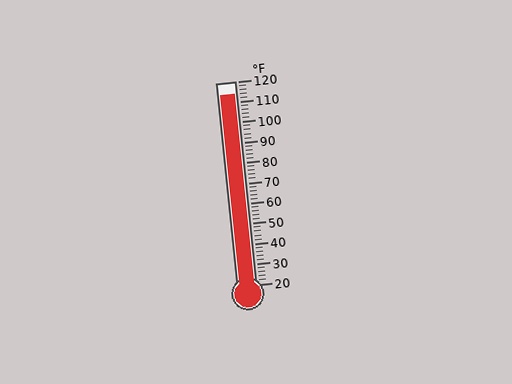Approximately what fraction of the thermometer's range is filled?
The thermometer is filled to approximately 95% of its range.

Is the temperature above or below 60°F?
The temperature is above 60°F.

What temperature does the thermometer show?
The thermometer shows approximately 114°F.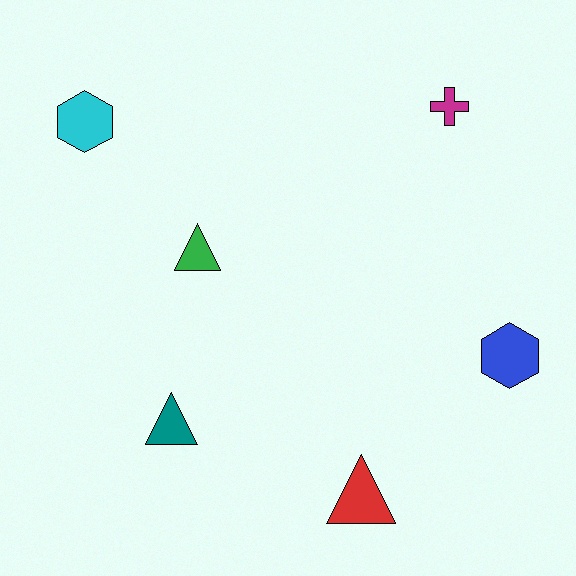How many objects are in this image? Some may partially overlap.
There are 6 objects.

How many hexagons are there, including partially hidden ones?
There are 2 hexagons.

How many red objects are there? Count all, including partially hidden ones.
There is 1 red object.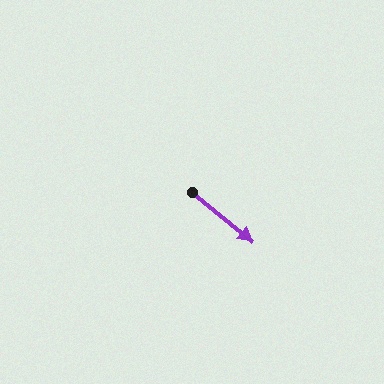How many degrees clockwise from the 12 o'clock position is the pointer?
Approximately 129 degrees.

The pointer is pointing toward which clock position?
Roughly 4 o'clock.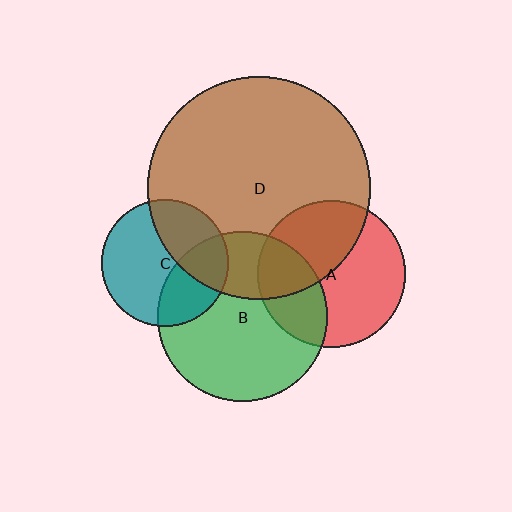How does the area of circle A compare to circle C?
Approximately 1.3 times.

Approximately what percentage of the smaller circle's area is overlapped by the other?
Approximately 30%.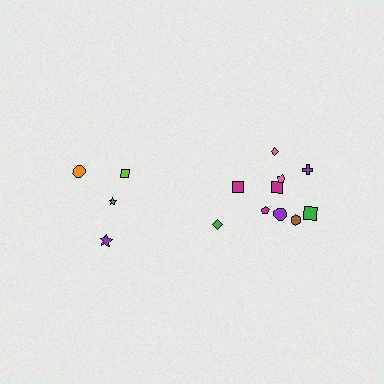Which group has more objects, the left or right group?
The right group.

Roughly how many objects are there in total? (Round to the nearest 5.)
Roughly 15 objects in total.